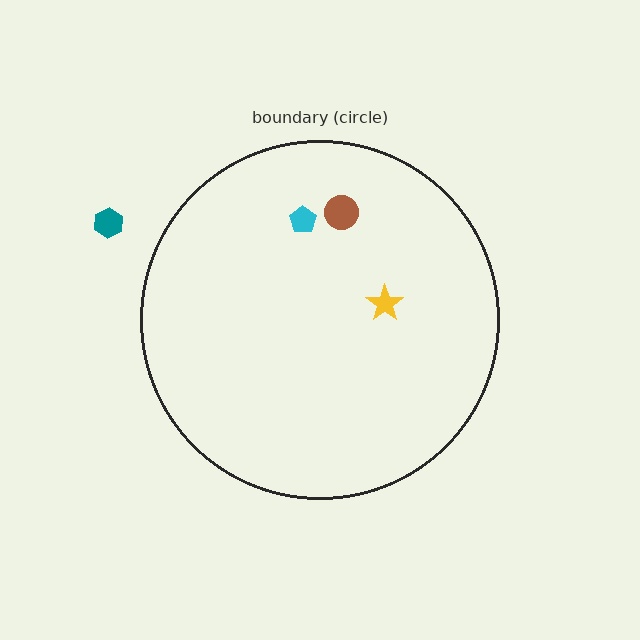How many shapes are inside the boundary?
3 inside, 1 outside.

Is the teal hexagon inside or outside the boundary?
Outside.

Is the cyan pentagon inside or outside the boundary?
Inside.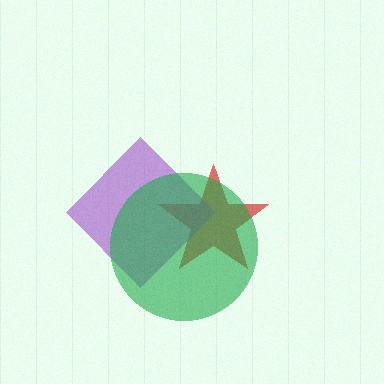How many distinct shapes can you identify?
There are 3 distinct shapes: a red star, a purple diamond, a green circle.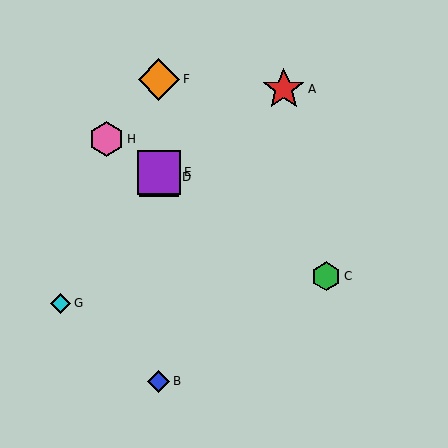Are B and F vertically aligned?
Yes, both are at x≈159.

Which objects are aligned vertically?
Objects B, D, E, F are aligned vertically.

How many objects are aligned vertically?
4 objects (B, D, E, F) are aligned vertically.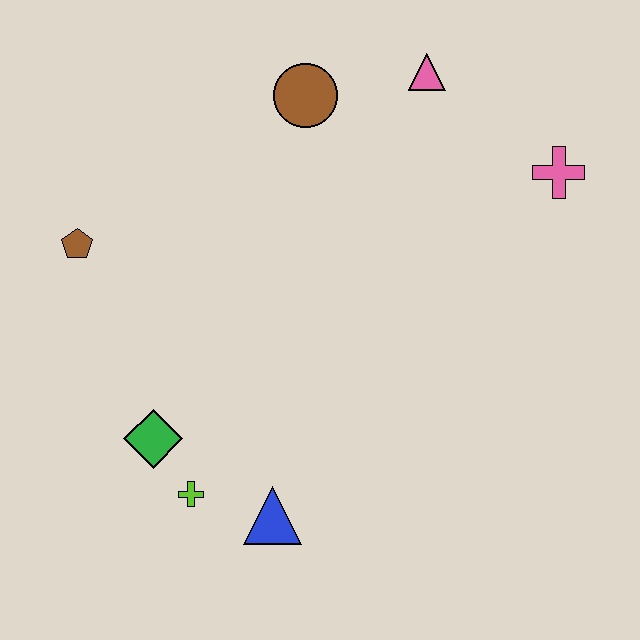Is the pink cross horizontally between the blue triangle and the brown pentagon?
No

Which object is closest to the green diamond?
The lime cross is closest to the green diamond.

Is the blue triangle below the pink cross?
Yes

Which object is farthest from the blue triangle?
The pink triangle is farthest from the blue triangle.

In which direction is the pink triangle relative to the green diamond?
The pink triangle is above the green diamond.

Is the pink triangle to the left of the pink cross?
Yes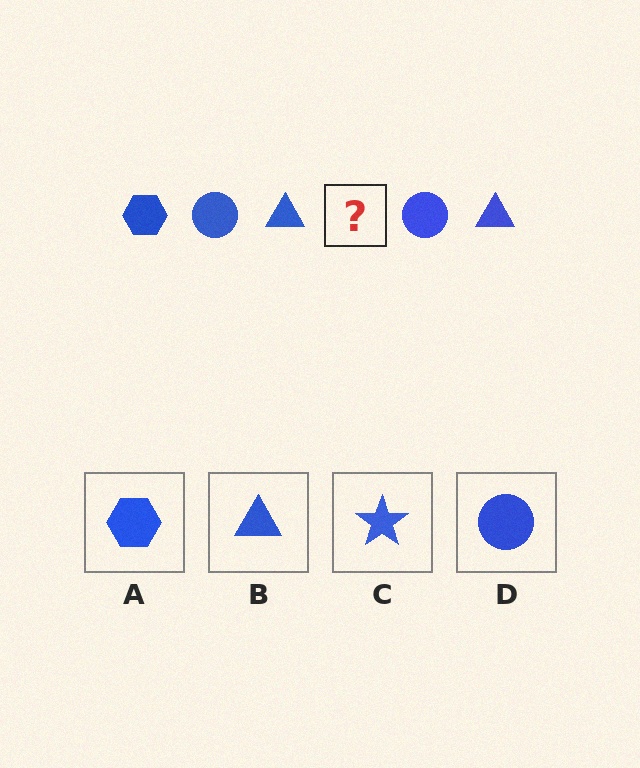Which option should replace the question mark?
Option A.